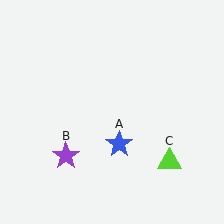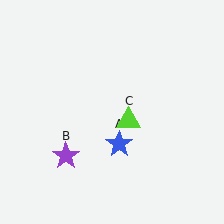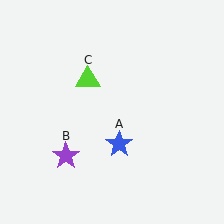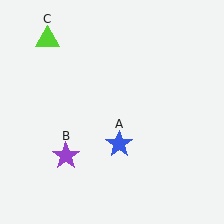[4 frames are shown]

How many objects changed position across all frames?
1 object changed position: lime triangle (object C).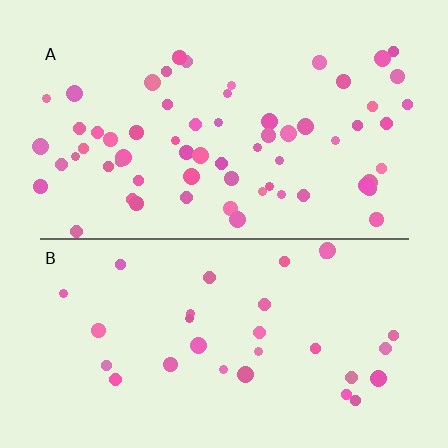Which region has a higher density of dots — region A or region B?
A (the top).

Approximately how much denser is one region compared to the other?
Approximately 2.1× — region A over region B.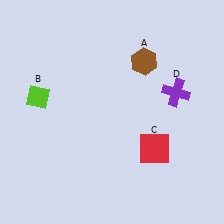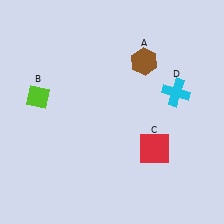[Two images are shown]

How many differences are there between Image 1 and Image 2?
There is 1 difference between the two images.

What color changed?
The cross (D) changed from purple in Image 1 to cyan in Image 2.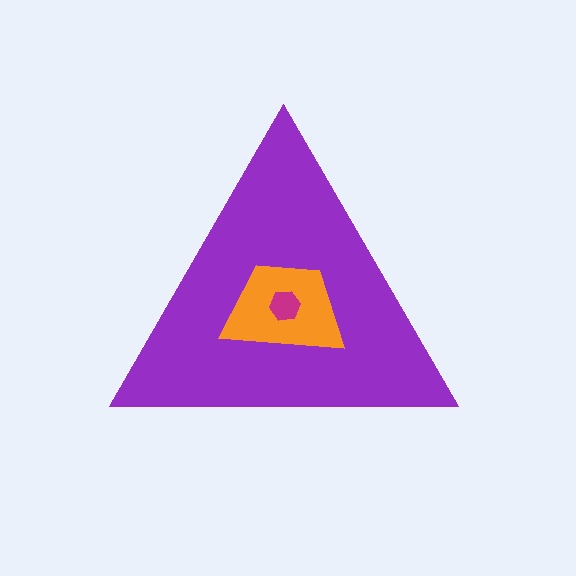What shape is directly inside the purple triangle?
The orange trapezoid.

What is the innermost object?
The magenta hexagon.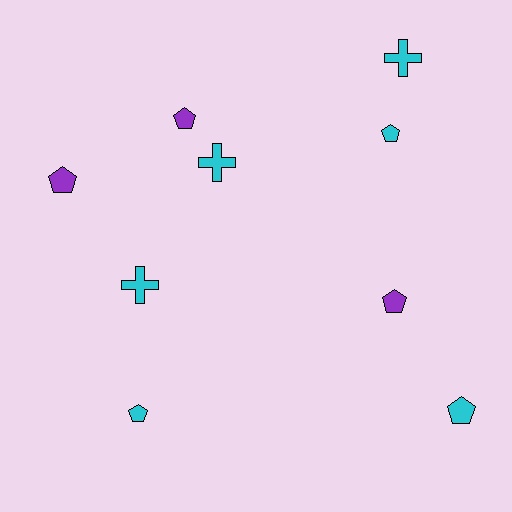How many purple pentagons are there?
There are 3 purple pentagons.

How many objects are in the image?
There are 9 objects.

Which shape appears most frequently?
Pentagon, with 6 objects.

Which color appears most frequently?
Cyan, with 6 objects.